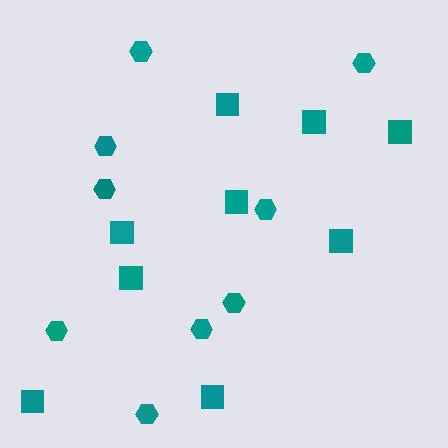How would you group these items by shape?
There are 2 groups: one group of hexagons (9) and one group of squares (9).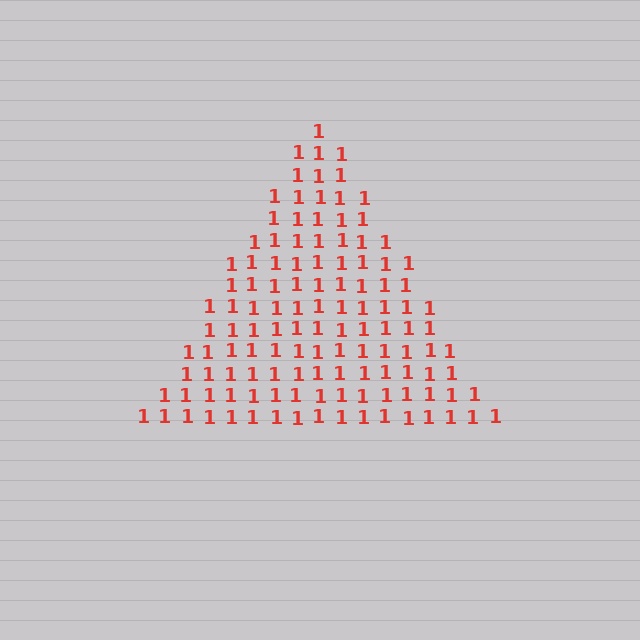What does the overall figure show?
The overall figure shows a triangle.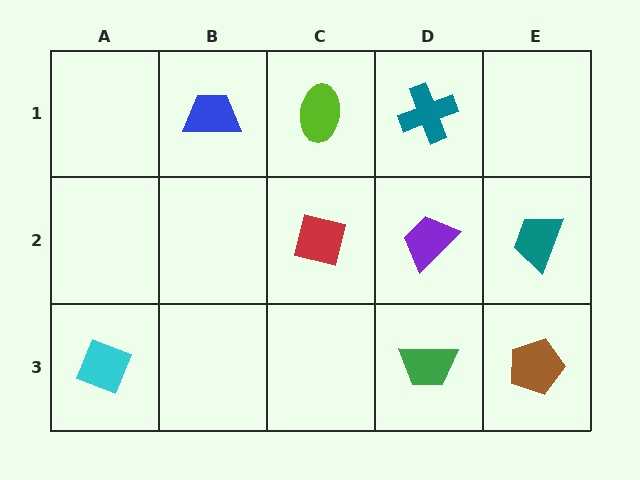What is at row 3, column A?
A cyan diamond.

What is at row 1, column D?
A teal cross.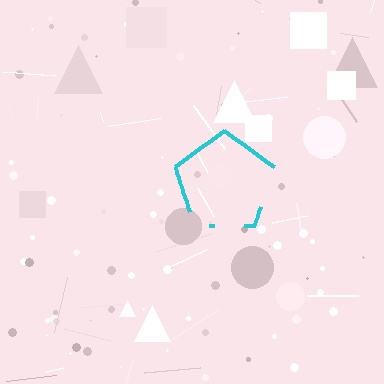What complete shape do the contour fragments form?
The contour fragments form a pentagon.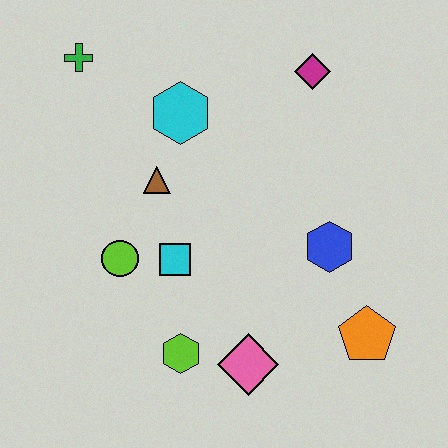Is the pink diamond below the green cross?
Yes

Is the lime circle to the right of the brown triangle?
No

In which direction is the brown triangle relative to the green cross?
The brown triangle is below the green cross.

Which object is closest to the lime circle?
The cyan square is closest to the lime circle.